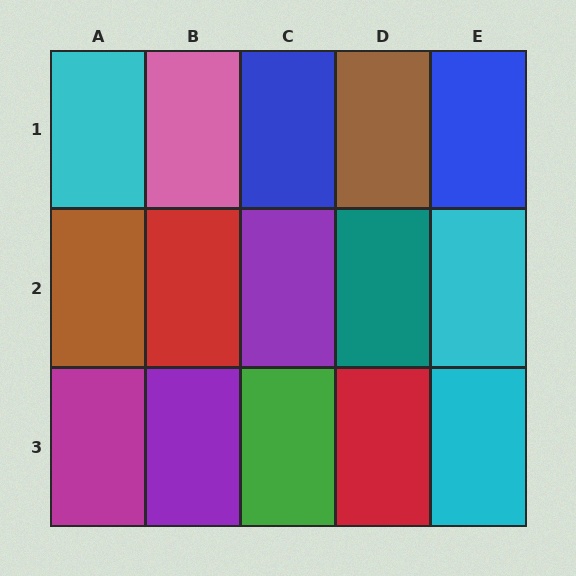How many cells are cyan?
3 cells are cyan.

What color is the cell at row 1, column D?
Brown.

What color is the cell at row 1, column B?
Pink.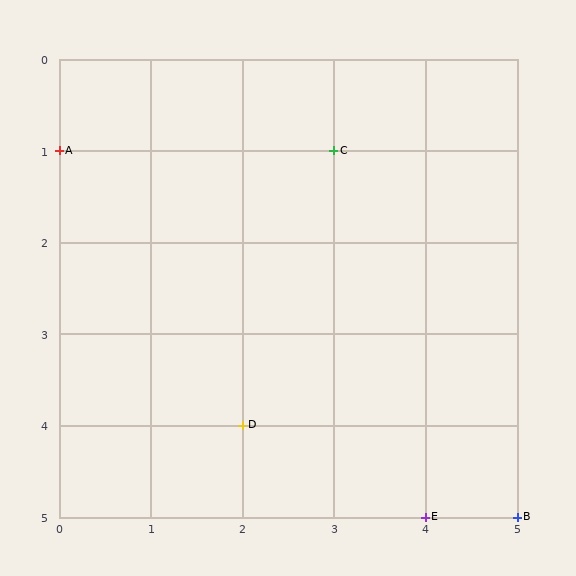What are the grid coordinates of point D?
Point D is at grid coordinates (2, 4).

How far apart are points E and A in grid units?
Points E and A are 4 columns and 4 rows apart (about 5.7 grid units diagonally).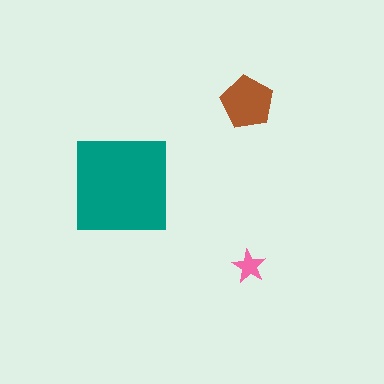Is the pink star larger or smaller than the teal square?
Smaller.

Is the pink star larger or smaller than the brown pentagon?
Smaller.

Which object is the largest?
The teal square.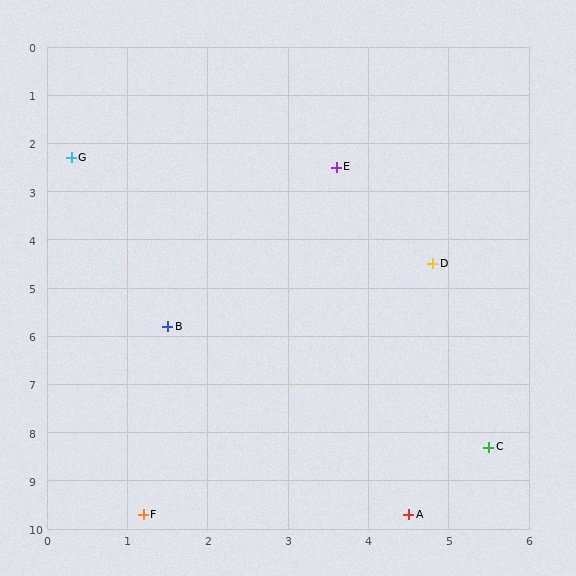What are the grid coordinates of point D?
Point D is at approximately (4.8, 4.5).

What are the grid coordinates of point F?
Point F is at approximately (1.2, 9.7).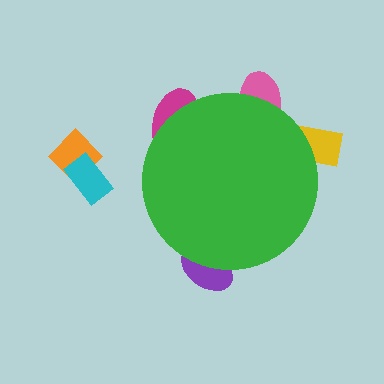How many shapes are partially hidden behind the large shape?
4 shapes are partially hidden.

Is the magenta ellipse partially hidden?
Yes, the magenta ellipse is partially hidden behind the green circle.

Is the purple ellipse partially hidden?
Yes, the purple ellipse is partially hidden behind the green circle.